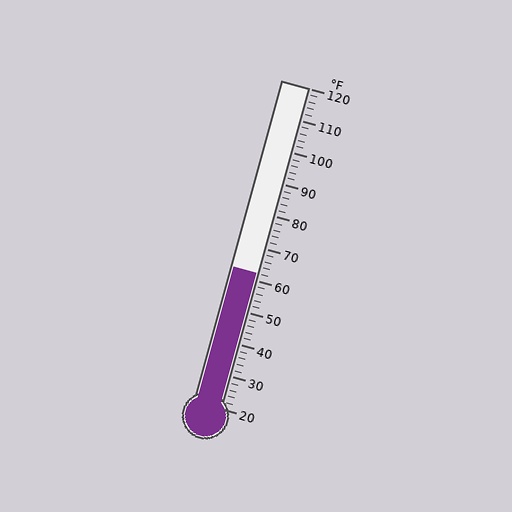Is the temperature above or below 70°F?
The temperature is below 70°F.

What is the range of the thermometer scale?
The thermometer scale ranges from 20°F to 120°F.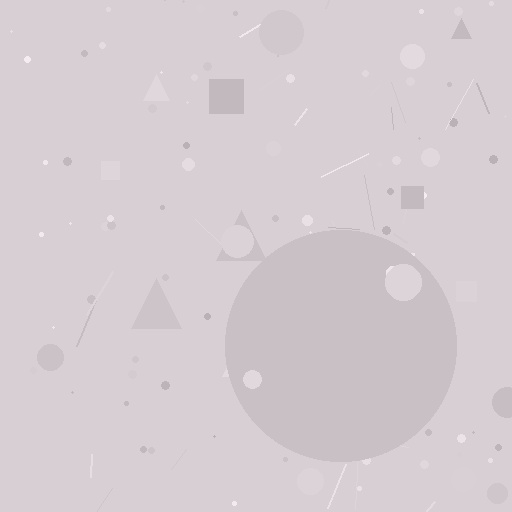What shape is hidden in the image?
A circle is hidden in the image.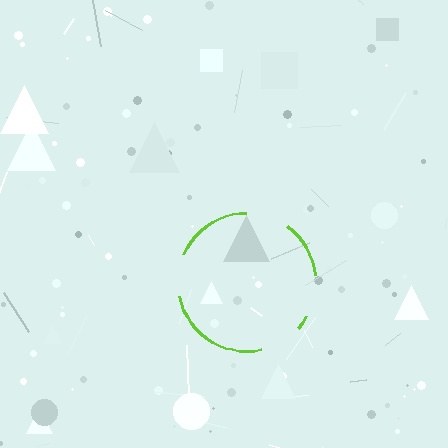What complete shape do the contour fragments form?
The contour fragments form a circle.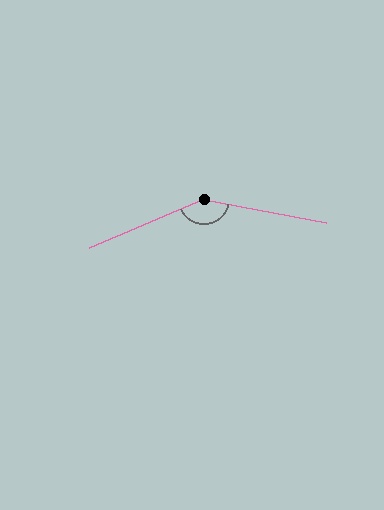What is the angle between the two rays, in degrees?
Approximately 147 degrees.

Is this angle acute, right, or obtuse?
It is obtuse.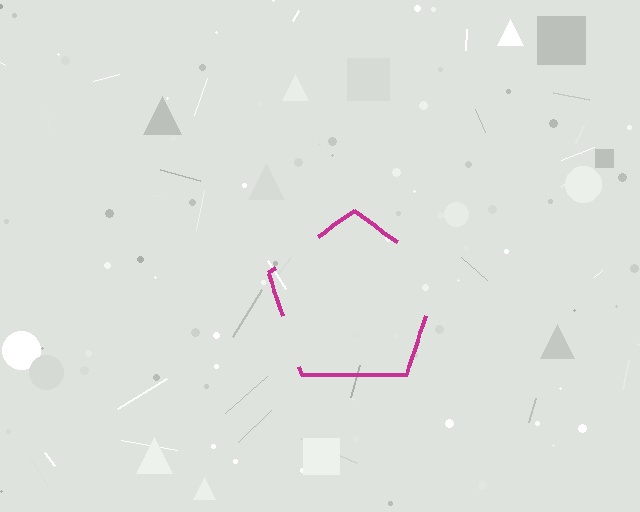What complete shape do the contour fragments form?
The contour fragments form a pentagon.